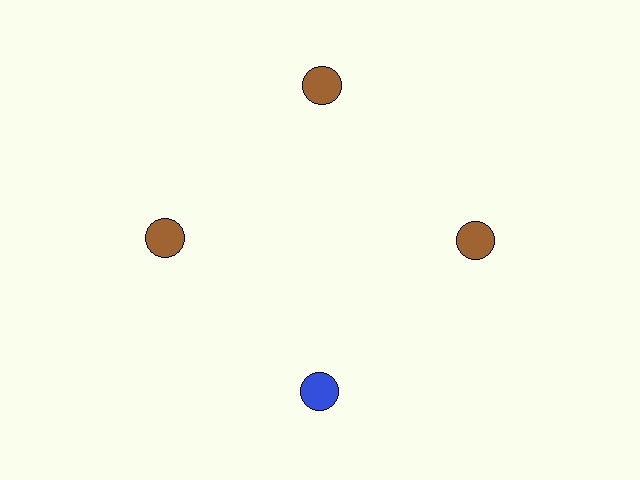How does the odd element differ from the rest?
It has a different color: blue instead of brown.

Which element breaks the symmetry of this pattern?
The blue circle at roughly the 6 o'clock position breaks the symmetry. All other shapes are brown circles.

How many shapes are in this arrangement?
There are 4 shapes arranged in a ring pattern.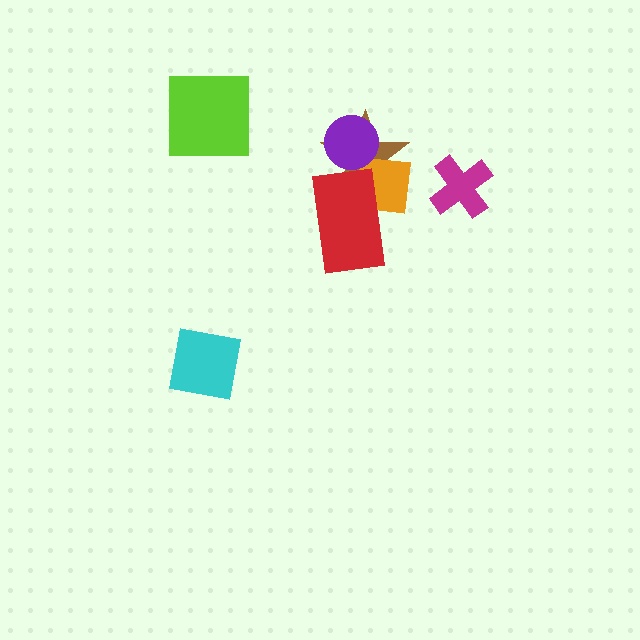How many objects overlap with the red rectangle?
2 objects overlap with the red rectangle.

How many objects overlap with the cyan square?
0 objects overlap with the cyan square.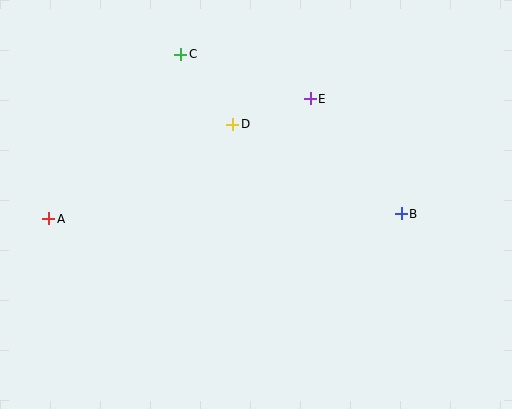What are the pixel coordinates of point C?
Point C is at (181, 54).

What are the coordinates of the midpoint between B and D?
The midpoint between B and D is at (317, 169).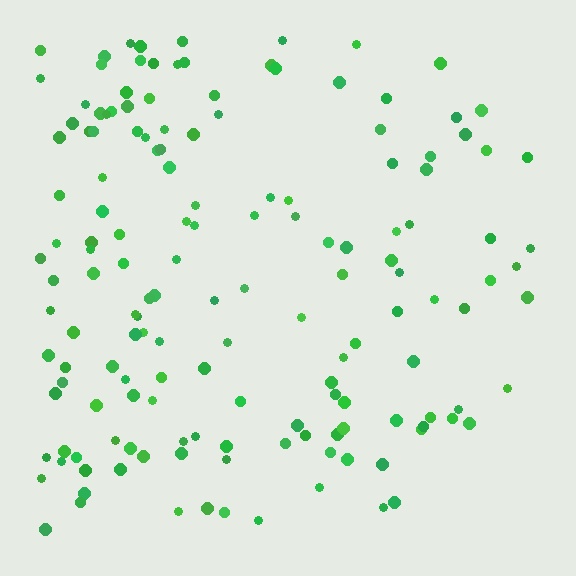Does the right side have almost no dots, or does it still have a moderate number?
Still a moderate number, just noticeably fewer than the left.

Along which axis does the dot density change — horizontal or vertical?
Horizontal.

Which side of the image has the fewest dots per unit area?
The right.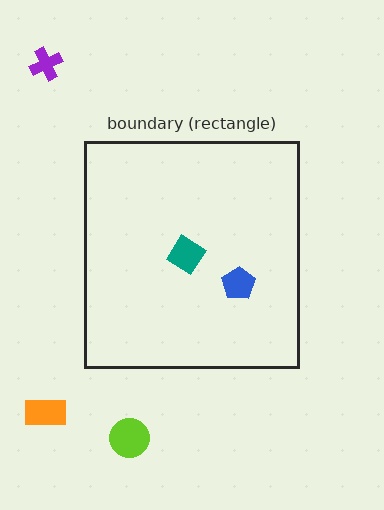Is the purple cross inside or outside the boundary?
Outside.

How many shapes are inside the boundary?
2 inside, 3 outside.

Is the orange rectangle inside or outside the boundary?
Outside.